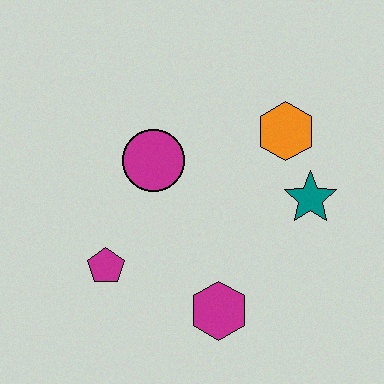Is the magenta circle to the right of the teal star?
No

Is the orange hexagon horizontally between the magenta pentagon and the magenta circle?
No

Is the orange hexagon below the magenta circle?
No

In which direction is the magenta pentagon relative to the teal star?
The magenta pentagon is to the left of the teal star.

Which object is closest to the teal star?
The orange hexagon is closest to the teal star.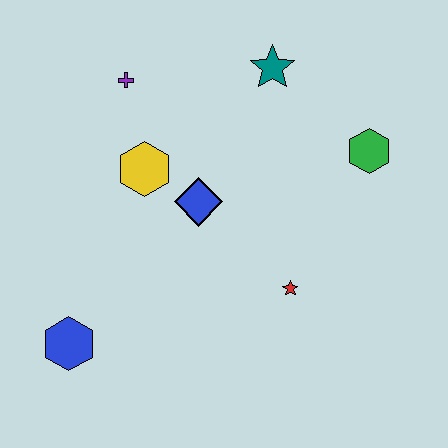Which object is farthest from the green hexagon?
The blue hexagon is farthest from the green hexagon.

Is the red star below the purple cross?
Yes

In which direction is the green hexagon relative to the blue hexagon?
The green hexagon is to the right of the blue hexagon.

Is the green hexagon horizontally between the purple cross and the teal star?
No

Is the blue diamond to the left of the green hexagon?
Yes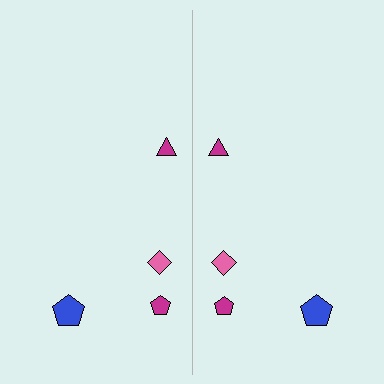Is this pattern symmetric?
Yes, this pattern has bilateral (reflection) symmetry.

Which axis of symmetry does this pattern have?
The pattern has a vertical axis of symmetry running through the center of the image.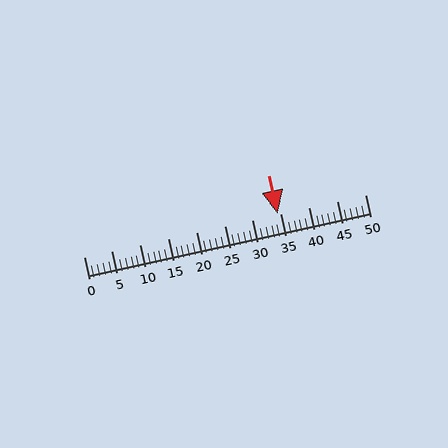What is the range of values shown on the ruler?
The ruler shows values from 0 to 50.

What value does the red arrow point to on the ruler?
The red arrow points to approximately 34.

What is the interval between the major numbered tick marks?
The major tick marks are spaced 5 units apart.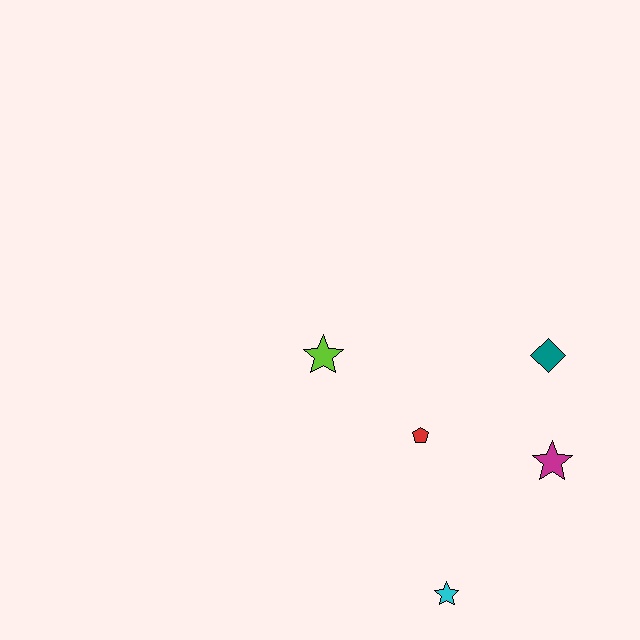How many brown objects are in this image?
There are no brown objects.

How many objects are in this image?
There are 5 objects.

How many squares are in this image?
There are no squares.